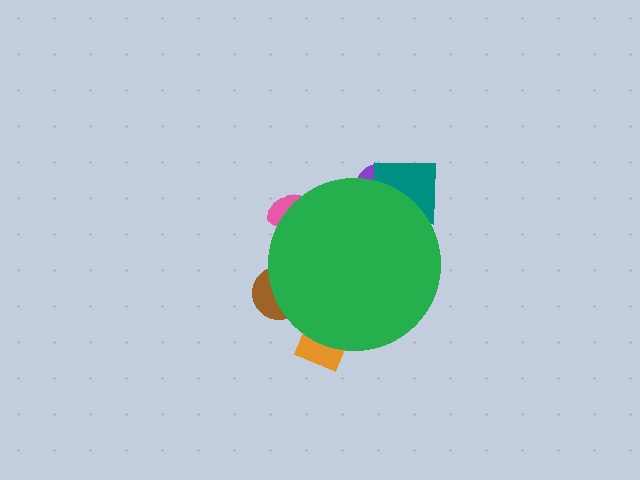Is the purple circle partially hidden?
Yes, the purple circle is partially hidden behind the green circle.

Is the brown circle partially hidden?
Yes, the brown circle is partially hidden behind the green circle.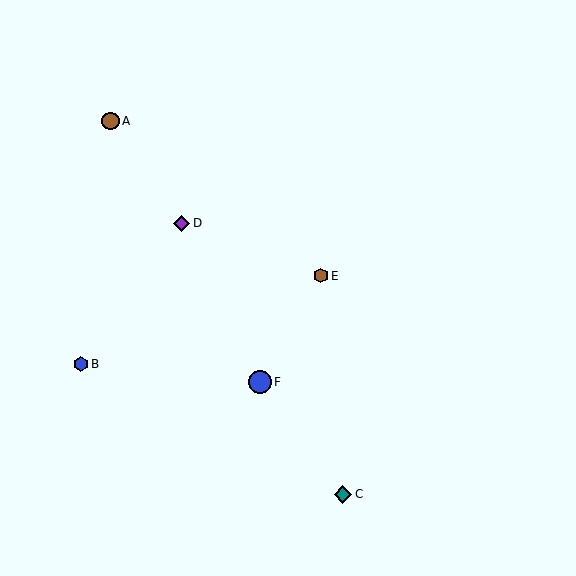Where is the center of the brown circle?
The center of the brown circle is at (110, 121).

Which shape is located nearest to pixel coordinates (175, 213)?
The purple diamond (labeled D) at (182, 223) is nearest to that location.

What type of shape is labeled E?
Shape E is a brown hexagon.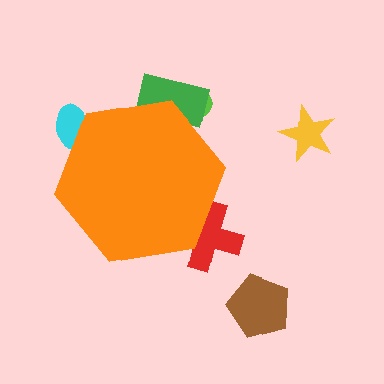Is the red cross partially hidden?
Yes, the red cross is partially hidden behind the orange hexagon.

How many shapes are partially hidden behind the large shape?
4 shapes are partially hidden.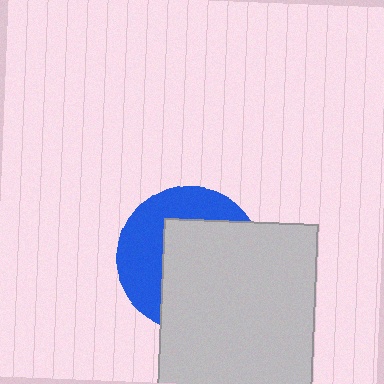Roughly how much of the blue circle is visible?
A small part of it is visible (roughly 41%).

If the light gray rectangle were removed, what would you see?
You would see the complete blue circle.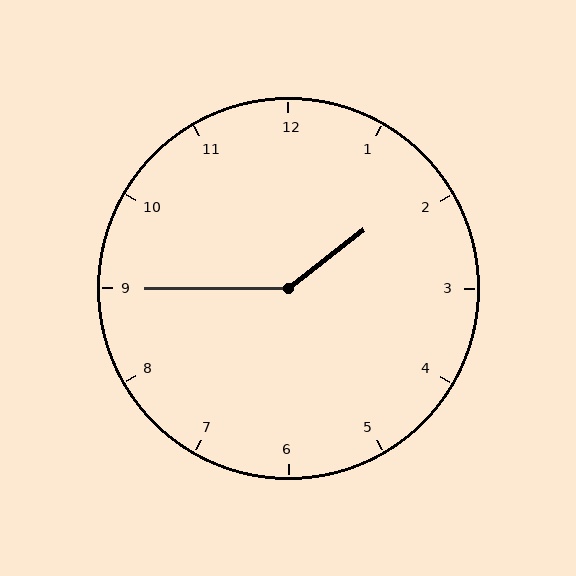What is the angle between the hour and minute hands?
Approximately 142 degrees.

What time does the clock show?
1:45.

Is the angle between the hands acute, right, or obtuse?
It is obtuse.